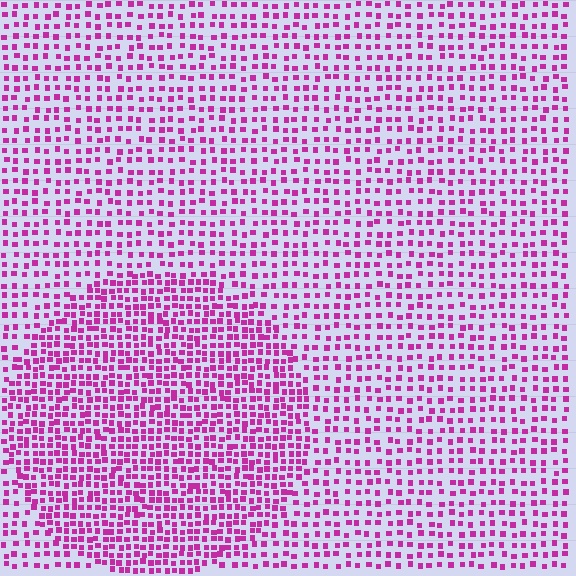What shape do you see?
I see a circle.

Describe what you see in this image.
The image contains small magenta elements arranged at two different densities. A circle-shaped region is visible where the elements are more densely packed than the surrounding area.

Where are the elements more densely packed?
The elements are more densely packed inside the circle boundary.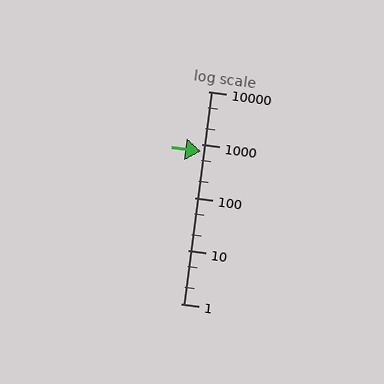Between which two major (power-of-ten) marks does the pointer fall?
The pointer is between 100 and 1000.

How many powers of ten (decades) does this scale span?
The scale spans 4 decades, from 1 to 10000.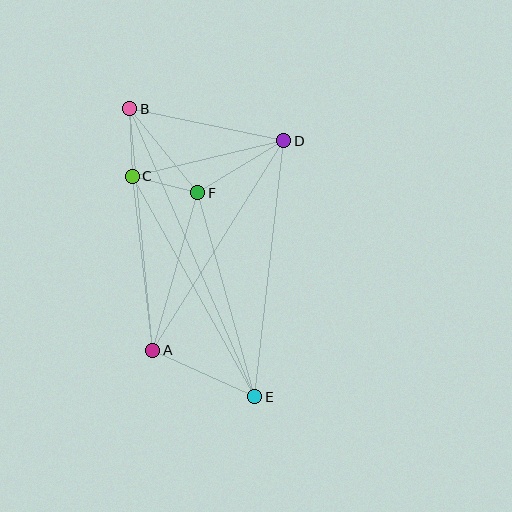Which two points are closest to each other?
Points C and F are closest to each other.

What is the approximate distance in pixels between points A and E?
The distance between A and E is approximately 112 pixels.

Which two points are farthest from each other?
Points B and E are farthest from each other.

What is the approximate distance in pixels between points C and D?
The distance between C and D is approximately 156 pixels.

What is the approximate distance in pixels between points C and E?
The distance between C and E is approximately 252 pixels.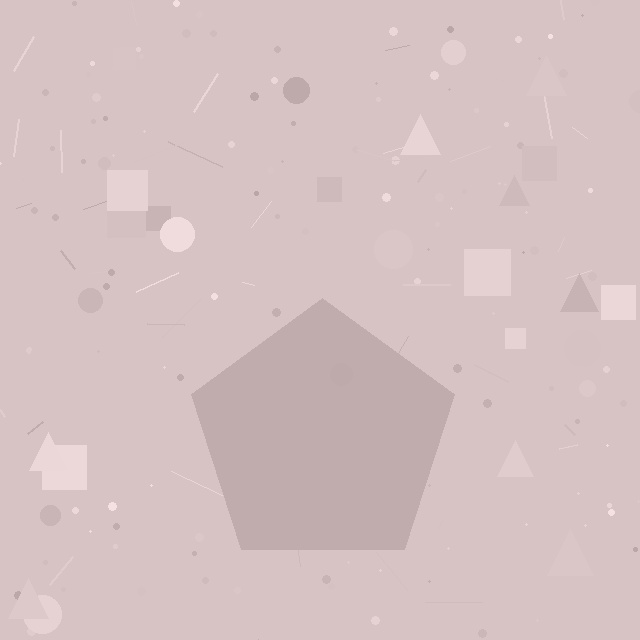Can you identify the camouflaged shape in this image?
The camouflaged shape is a pentagon.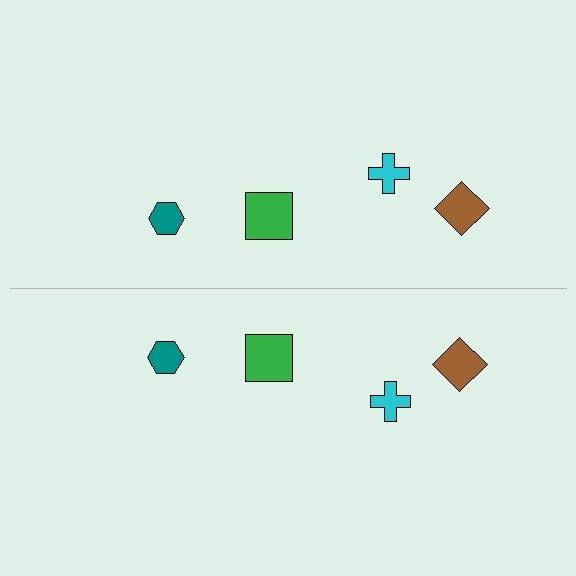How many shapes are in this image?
There are 8 shapes in this image.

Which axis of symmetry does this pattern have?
The pattern has a horizontal axis of symmetry running through the center of the image.